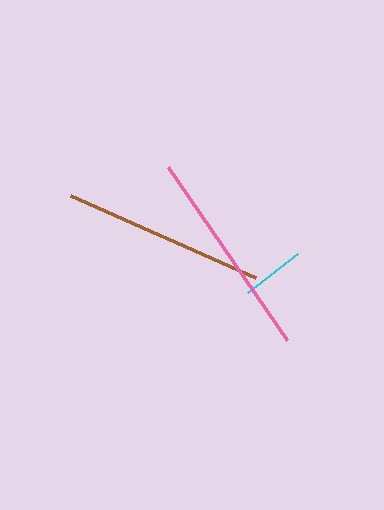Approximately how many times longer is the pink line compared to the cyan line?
The pink line is approximately 3.3 times the length of the cyan line.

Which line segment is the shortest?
The cyan line is the shortest at approximately 63 pixels.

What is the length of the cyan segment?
The cyan segment is approximately 63 pixels long.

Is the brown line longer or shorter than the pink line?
The pink line is longer than the brown line.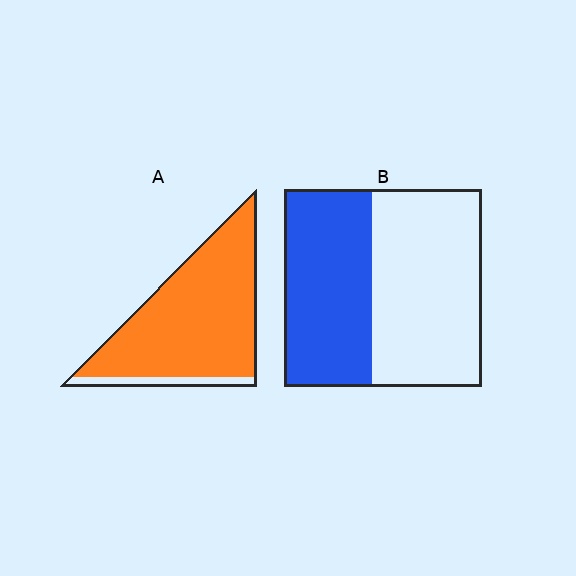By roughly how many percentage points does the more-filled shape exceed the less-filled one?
By roughly 45 percentage points (A over B).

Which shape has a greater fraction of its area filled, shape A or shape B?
Shape A.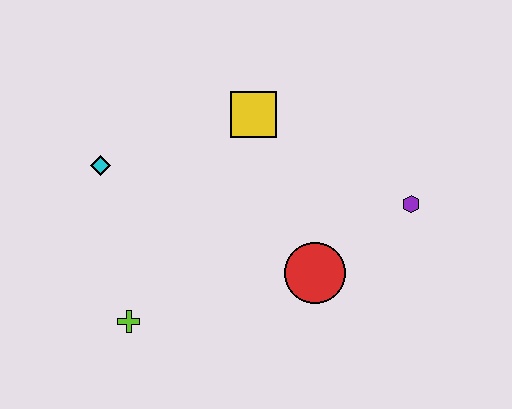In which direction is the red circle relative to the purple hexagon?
The red circle is to the left of the purple hexagon.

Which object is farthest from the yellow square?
The lime cross is farthest from the yellow square.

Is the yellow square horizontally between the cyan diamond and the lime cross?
No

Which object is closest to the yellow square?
The cyan diamond is closest to the yellow square.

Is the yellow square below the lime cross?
No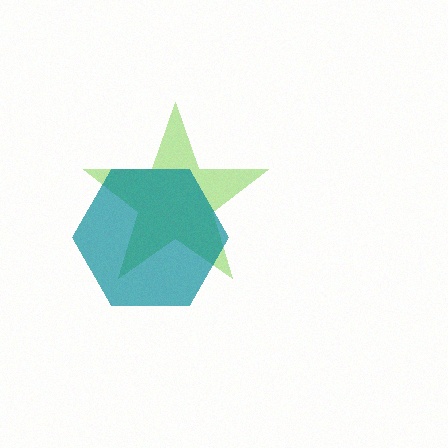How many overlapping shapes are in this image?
There are 2 overlapping shapes in the image.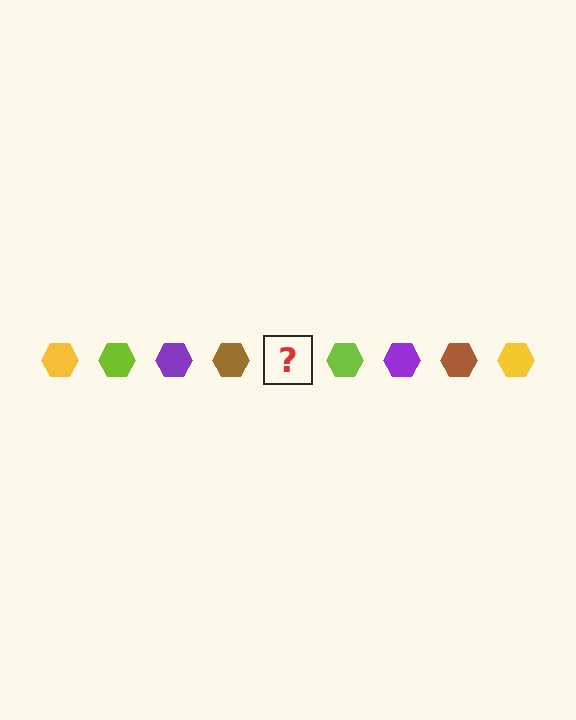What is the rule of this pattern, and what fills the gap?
The rule is that the pattern cycles through yellow, lime, purple, brown hexagons. The gap should be filled with a yellow hexagon.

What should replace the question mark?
The question mark should be replaced with a yellow hexagon.